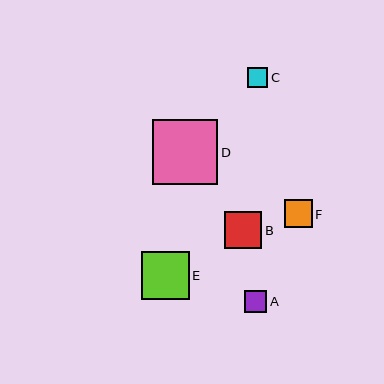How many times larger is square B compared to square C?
Square B is approximately 1.8 times the size of square C.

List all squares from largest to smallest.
From largest to smallest: D, E, B, F, A, C.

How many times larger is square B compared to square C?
Square B is approximately 1.8 times the size of square C.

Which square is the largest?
Square D is the largest with a size of approximately 65 pixels.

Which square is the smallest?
Square C is the smallest with a size of approximately 20 pixels.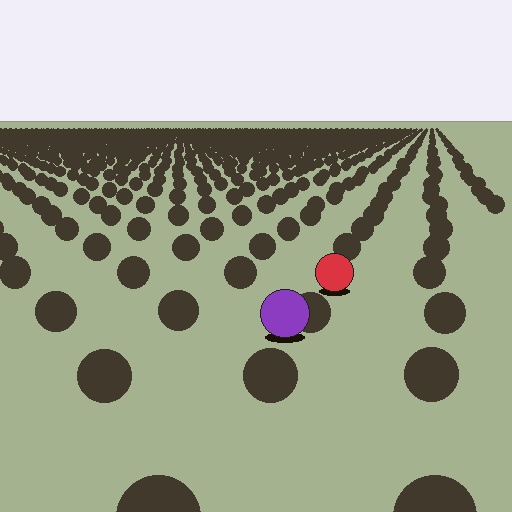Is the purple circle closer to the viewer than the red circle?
Yes. The purple circle is closer — you can tell from the texture gradient: the ground texture is coarser near it.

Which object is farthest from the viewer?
The red circle is farthest from the viewer. It appears smaller and the ground texture around it is denser.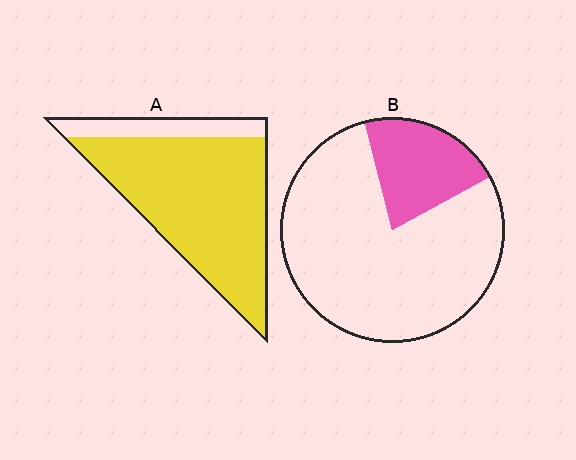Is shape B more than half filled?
No.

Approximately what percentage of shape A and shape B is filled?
A is approximately 85% and B is approximately 20%.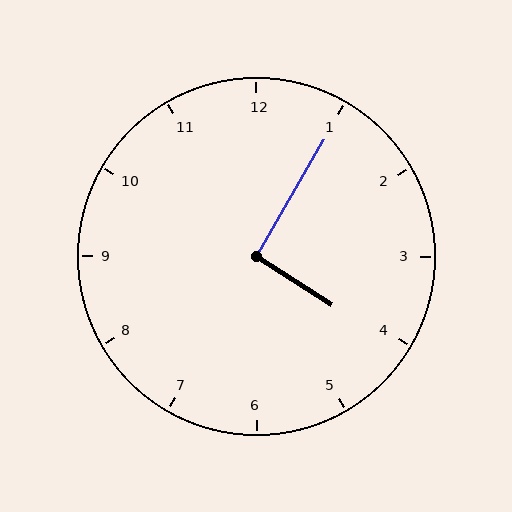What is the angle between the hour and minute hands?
Approximately 92 degrees.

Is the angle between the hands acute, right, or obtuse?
It is right.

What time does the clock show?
4:05.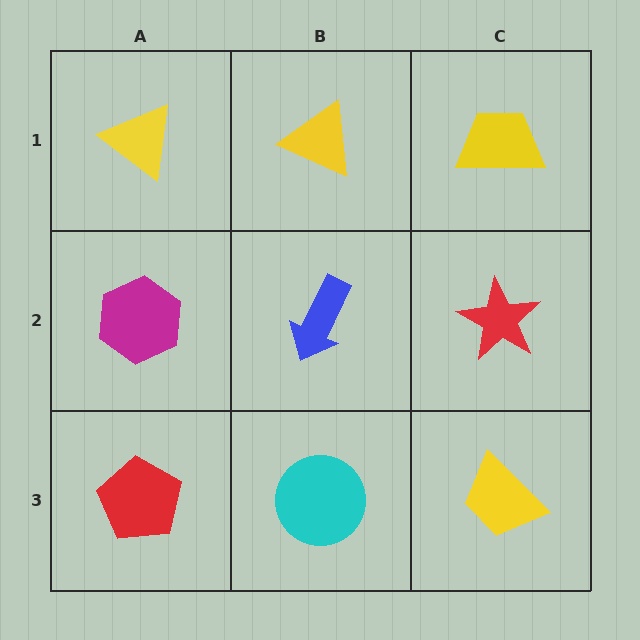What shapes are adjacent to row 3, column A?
A magenta hexagon (row 2, column A), a cyan circle (row 3, column B).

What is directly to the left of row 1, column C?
A yellow triangle.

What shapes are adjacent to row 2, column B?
A yellow triangle (row 1, column B), a cyan circle (row 3, column B), a magenta hexagon (row 2, column A), a red star (row 2, column C).